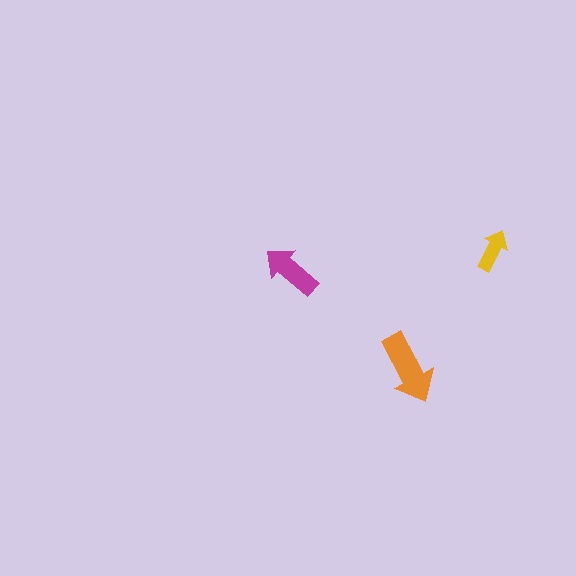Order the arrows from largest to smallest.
the orange one, the magenta one, the yellow one.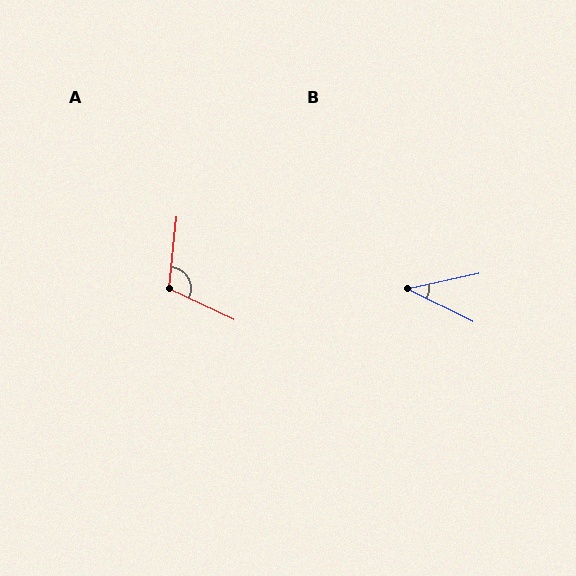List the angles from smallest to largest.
B (38°), A (109°).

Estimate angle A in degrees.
Approximately 109 degrees.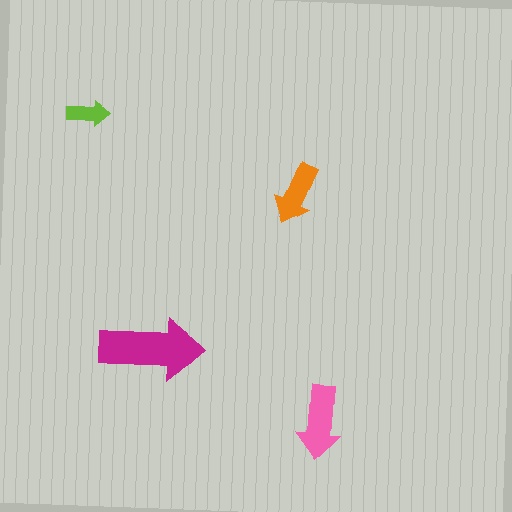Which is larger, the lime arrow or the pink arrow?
The pink one.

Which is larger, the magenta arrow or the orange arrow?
The magenta one.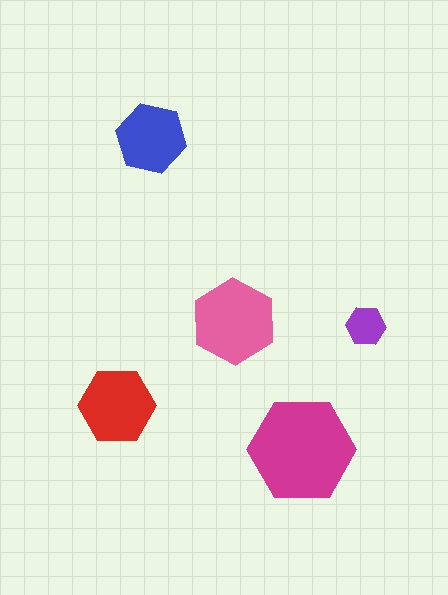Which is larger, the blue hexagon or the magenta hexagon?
The magenta one.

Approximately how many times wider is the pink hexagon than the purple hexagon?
About 2 times wider.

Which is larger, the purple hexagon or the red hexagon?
The red one.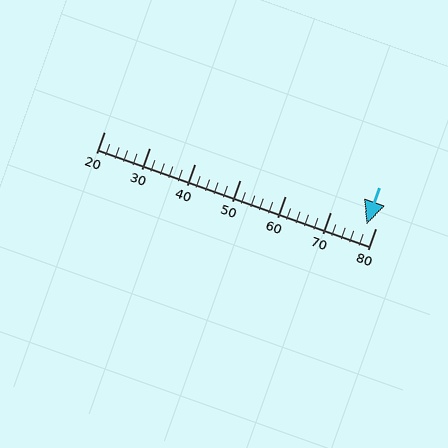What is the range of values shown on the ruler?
The ruler shows values from 20 to 80.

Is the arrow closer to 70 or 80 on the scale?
The arrow is closer to 80.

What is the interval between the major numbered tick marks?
The major tick marks are spaced 10 units apart.